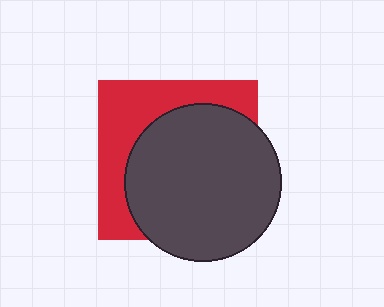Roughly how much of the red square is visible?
A small part of it is visible (roughly 37%).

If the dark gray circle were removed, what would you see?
You would see the complete red square.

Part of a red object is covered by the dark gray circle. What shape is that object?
It is a square.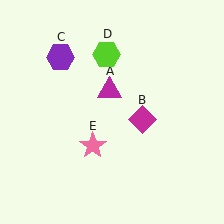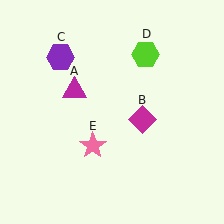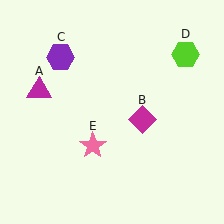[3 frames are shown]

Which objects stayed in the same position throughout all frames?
Magenta diamond (object B) and purple hexagon (object C) and pink star (object E) remained stationary.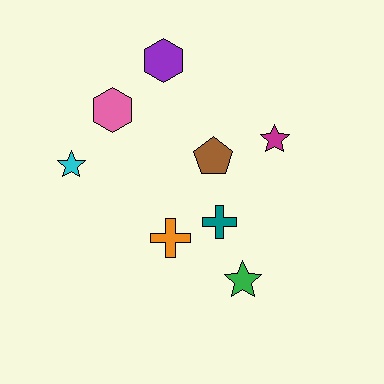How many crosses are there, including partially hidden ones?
There are 2 crosses.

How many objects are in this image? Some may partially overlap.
There are 8 objects.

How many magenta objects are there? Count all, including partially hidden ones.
There is 1 magenta object.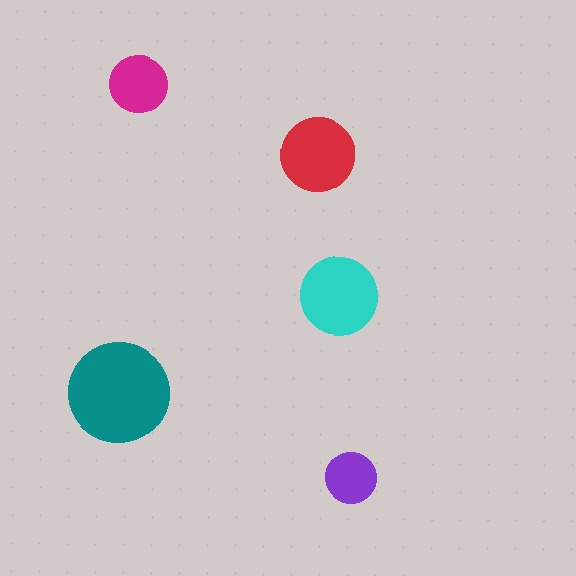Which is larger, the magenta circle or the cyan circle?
The cyan one.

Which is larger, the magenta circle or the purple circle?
The magenta one.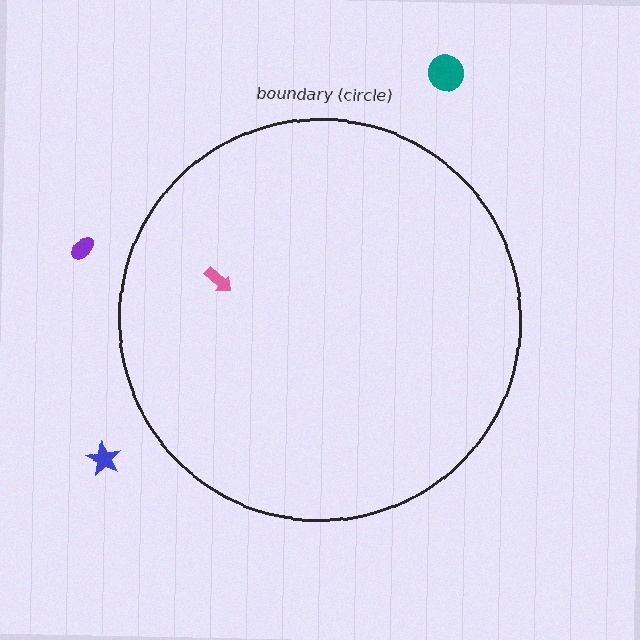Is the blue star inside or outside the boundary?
Outside.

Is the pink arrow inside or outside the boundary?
Inside.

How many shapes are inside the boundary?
1 inside, 3 outside.